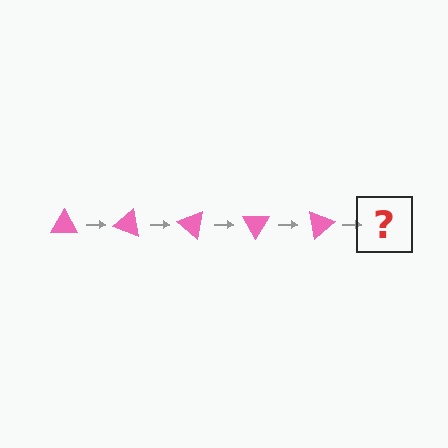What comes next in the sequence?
The next element should be a pink triangle rotated 100 degrees.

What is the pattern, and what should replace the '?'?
The pattern is that the triangle rotates 20 degrees each step. The '?' should be a pink triangle rotated 100 degrees.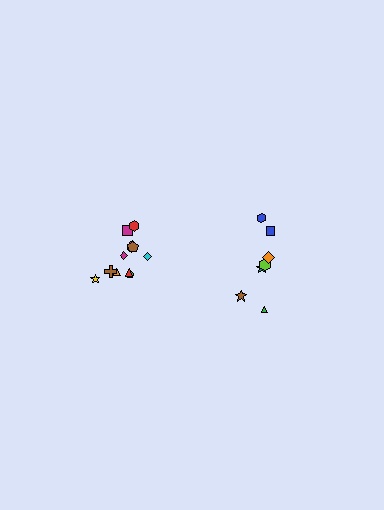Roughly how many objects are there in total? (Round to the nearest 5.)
Roughly 20 objects in total.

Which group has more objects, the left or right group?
The left group.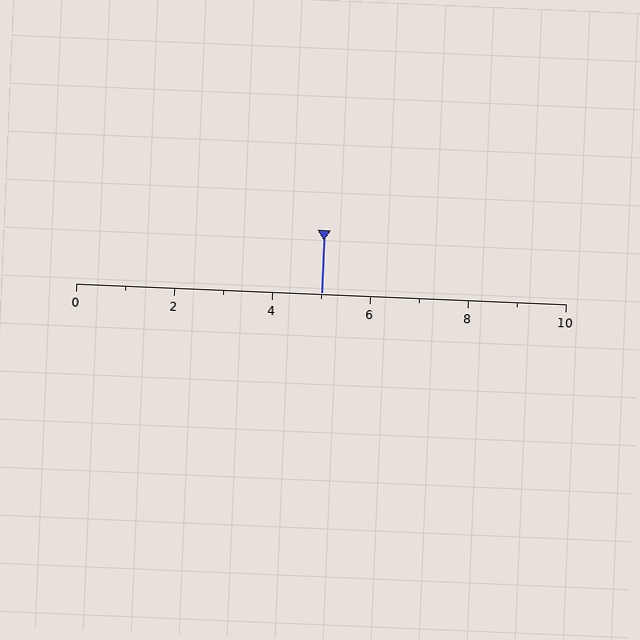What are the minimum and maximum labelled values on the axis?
The axis runs from 0 to 10.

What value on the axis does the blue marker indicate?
The marker indicates approximately 5.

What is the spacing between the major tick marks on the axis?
The major ticks are spaced 2 apart.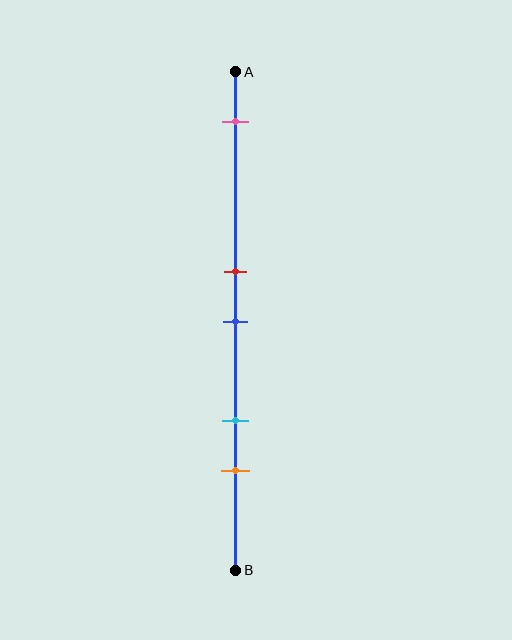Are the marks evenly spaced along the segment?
No, the marks are not evenly spaced.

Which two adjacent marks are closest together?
The red and blue marks are the closest adjacent pair.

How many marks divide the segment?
There are 5 marks dividing the segment.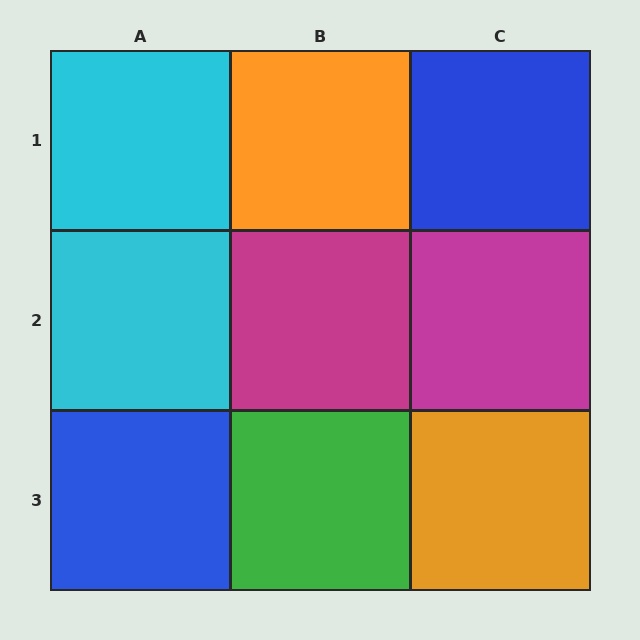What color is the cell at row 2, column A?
Cyan.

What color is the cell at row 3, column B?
Green.